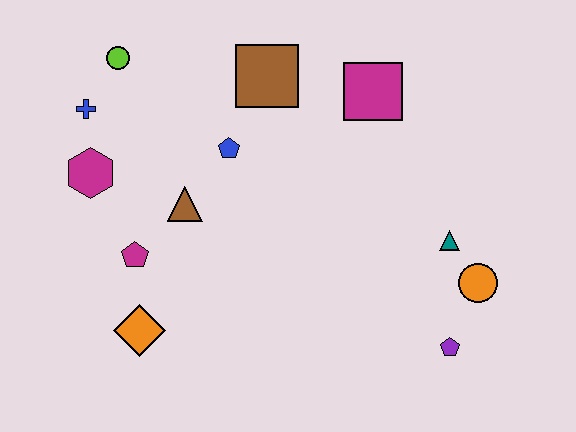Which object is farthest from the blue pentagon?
The purple pentagon is farthest from the blue pentagon.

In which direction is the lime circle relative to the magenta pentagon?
The lime circle is above the magenta pentagon.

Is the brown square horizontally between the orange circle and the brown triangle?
Yes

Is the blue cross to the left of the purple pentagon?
Yes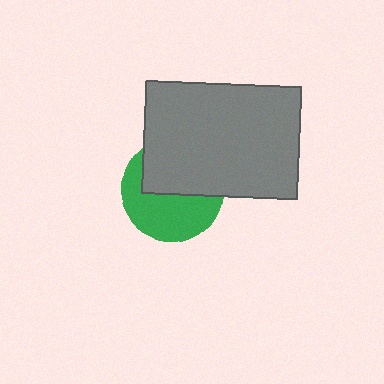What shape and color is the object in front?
The object in front is a gray rectangle.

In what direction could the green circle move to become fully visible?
The green circle could move down. That would shift it out from behind the gray rectangle entirely.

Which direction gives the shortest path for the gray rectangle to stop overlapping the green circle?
Moving up gives the shortest separation.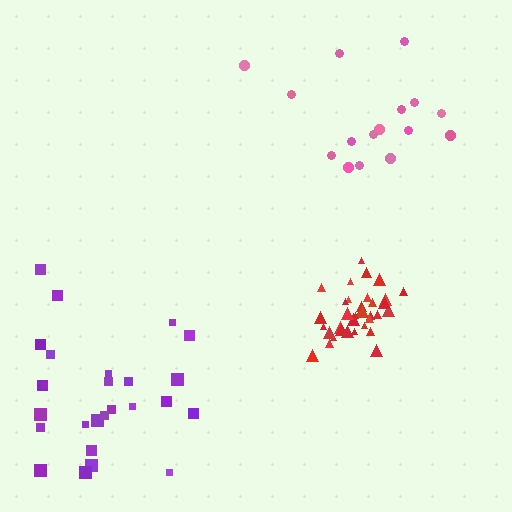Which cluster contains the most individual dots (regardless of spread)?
Red (35).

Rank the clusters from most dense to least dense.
red, purple, pink.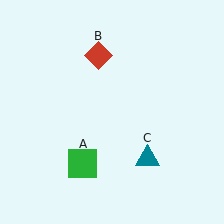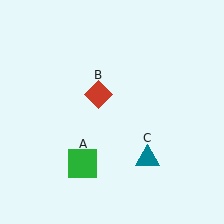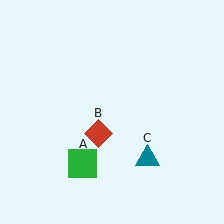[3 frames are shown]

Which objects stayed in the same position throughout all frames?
Green square (object A) and teal triangle (object C) remained stationary.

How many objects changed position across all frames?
1 object changed position: red diamond (object B).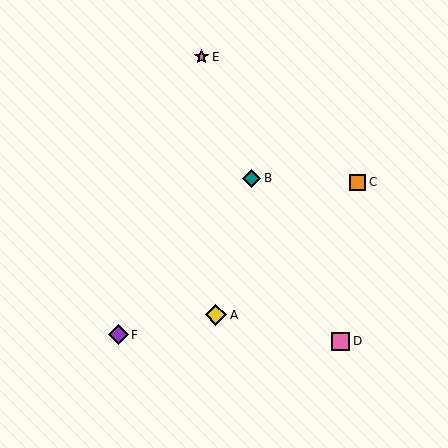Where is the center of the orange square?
The center of the orange square is at (358, 182).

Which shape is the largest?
The yellow diamond (labeled A) is the largest.